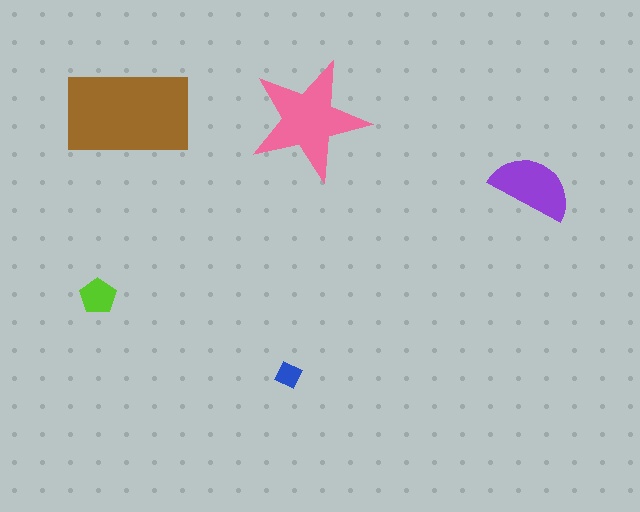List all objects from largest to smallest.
The brown rectangle, the pink star, the purple semicircle, the lime pentagon, the blue diamond.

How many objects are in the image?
There are 5 objects in the image.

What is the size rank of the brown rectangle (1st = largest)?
1st.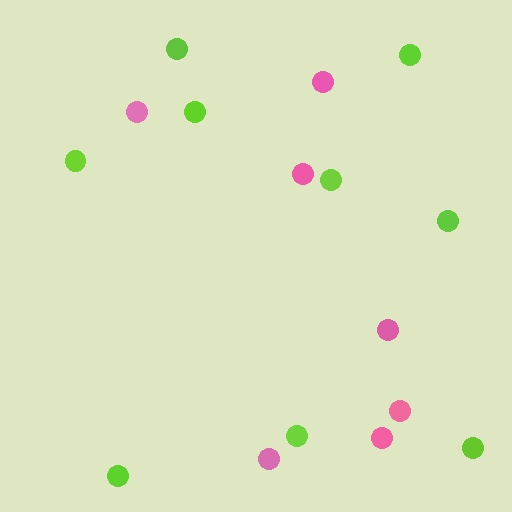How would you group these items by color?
There are 2 groups: one group of lime circles (9) and one group of pink circles (7).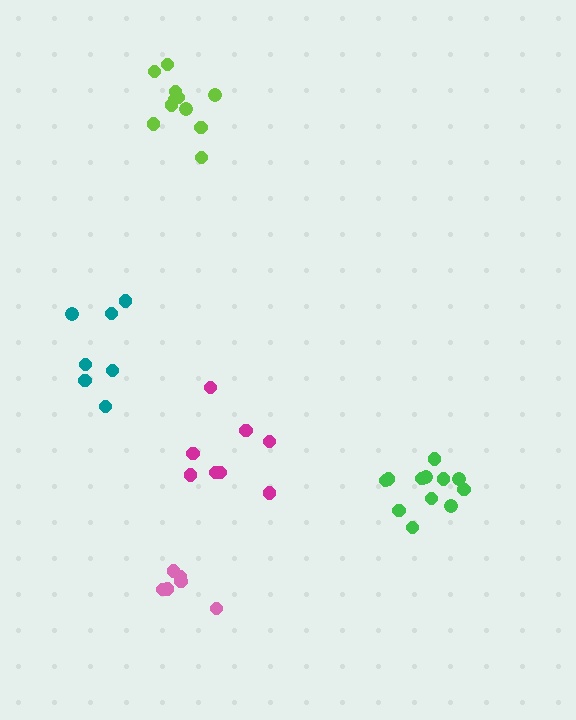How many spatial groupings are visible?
There are 5 spatial groupings.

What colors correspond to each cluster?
The clusters are colored: magenta, pink, green, lime, teal.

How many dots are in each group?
Group 1: 8 dots, Group 2: 6 dots, Group 3: 12 dots, Group 4: 11 dots, Group 5: 7 dots (44 total).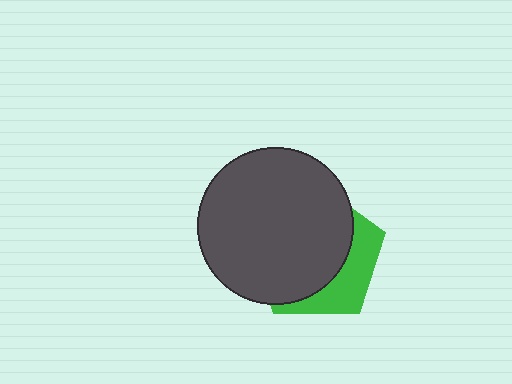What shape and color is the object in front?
The object in front is a dark gray circle.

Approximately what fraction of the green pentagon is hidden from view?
Roughly 69% of the green pentagon is hidden behind the dark gray circle.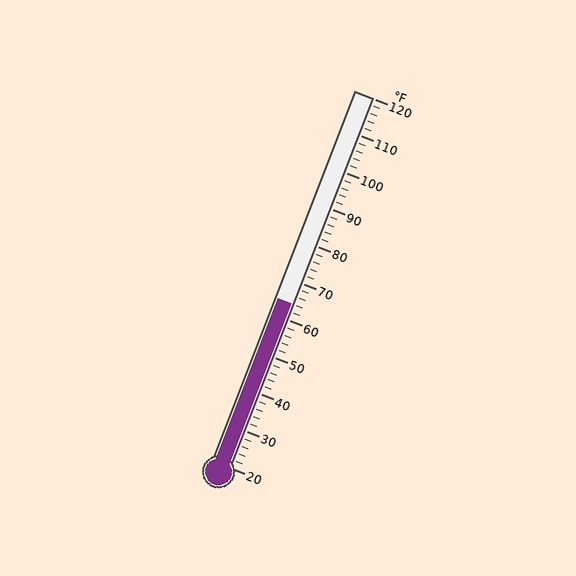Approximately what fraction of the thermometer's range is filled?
The thermometer is filled to approximately 45% of its range.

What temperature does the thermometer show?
The thermometer shows approximately 64°F.